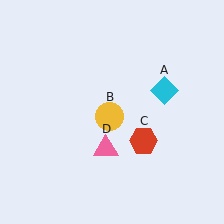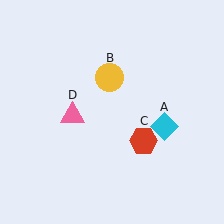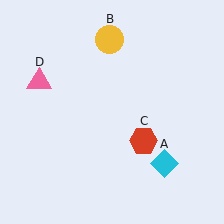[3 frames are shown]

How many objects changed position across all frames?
3 objects changed position: cyan diamond (object A), yellow circle (object B), pink triangle (object D).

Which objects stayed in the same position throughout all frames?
Red hexagon (object C) remained stationary.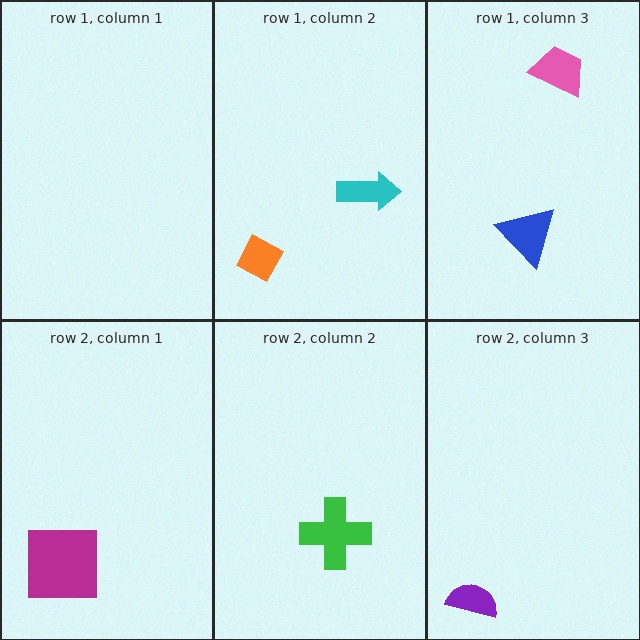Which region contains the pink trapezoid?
The row 1, column 3 region.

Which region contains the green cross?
The row 2, column 2 region.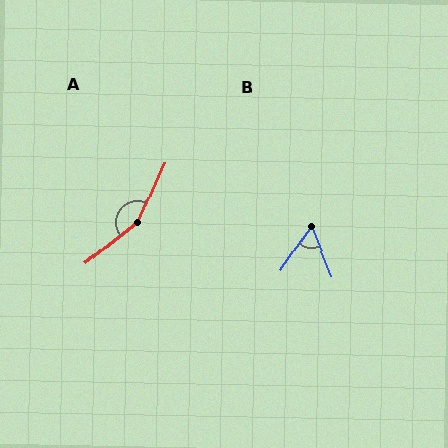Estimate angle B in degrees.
Approximately 56 degrees.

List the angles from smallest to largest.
B (56°), A (153°).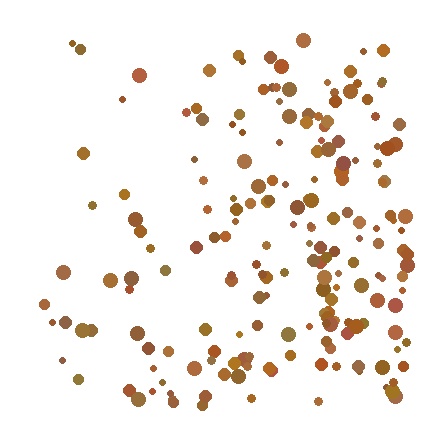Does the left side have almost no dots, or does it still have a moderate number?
Still a moderate number, just noticeably fewer than the right.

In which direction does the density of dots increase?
From left to right, with the right side densest.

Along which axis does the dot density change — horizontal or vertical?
Horizontal.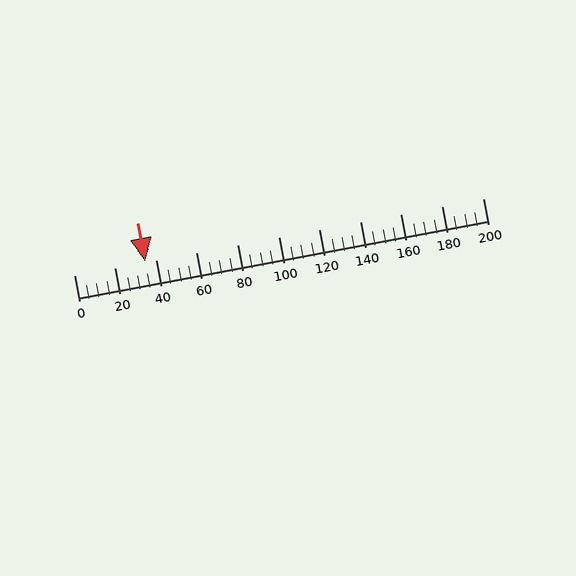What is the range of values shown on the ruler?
The ruler shows values from 0 to 200.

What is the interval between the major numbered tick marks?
The major tick marks are spaced 20 units apart.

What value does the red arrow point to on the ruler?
The red arrow points to approximately 35.